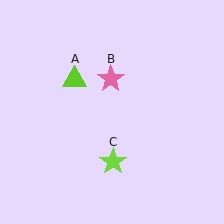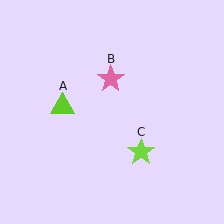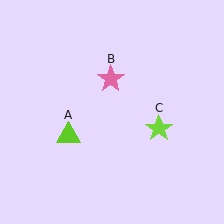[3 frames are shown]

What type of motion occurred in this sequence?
The lime triangle (object A), lime star (object C) rotated counterclockwise around the center of the scene.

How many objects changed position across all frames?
2 objects changed position: lime triangle (object A), lime star (object C).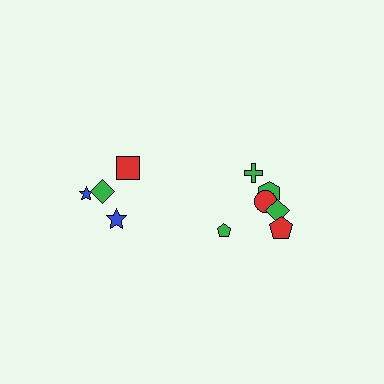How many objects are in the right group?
There are 6 objects.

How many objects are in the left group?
There are 4 objects.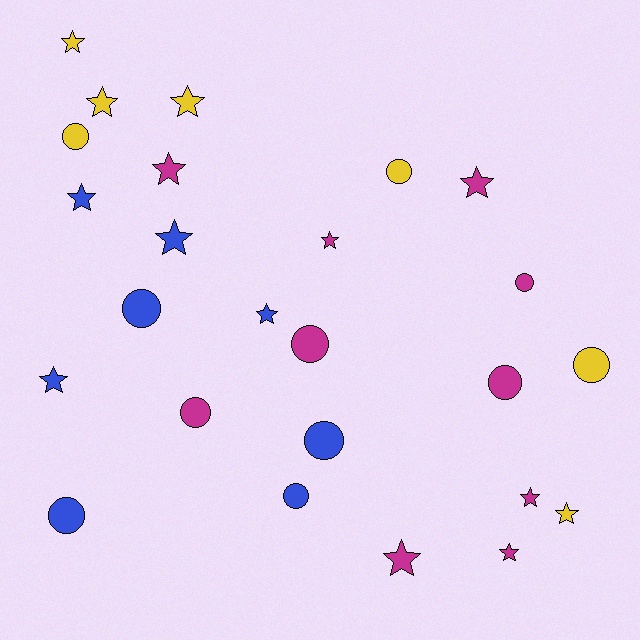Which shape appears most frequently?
Star, with 14 objects.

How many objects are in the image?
There are 25 objects.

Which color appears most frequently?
Magenta, with 10 objects.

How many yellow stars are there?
There are 4 yellow stars.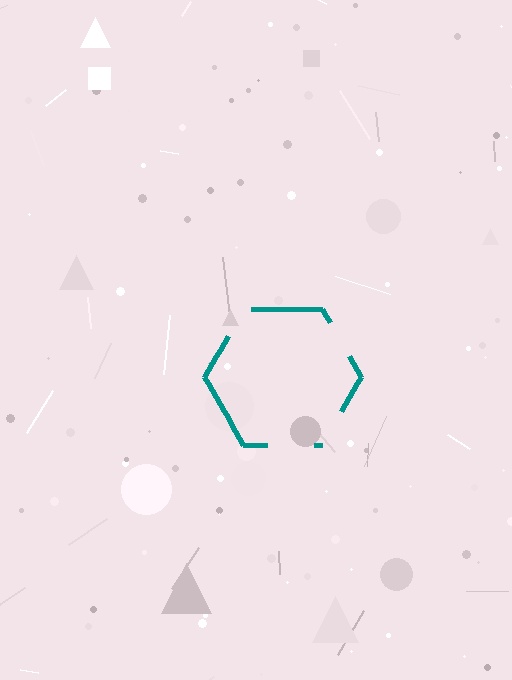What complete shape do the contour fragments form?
The contour fragments form a hexagon.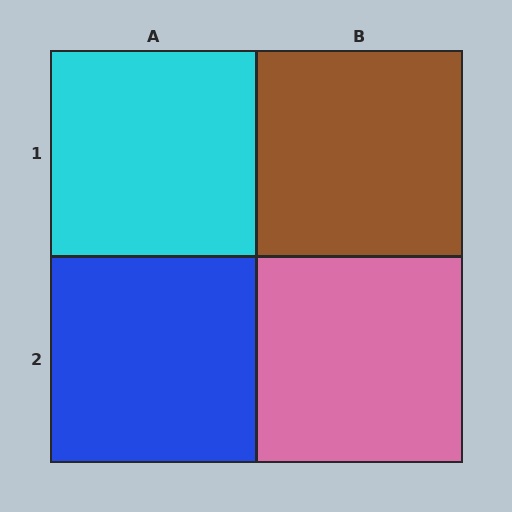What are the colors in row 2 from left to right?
Blue, pink.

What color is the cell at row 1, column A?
Cyan.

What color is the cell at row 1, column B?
Brown.